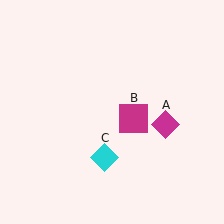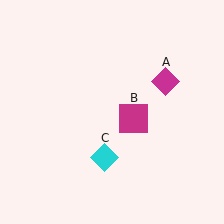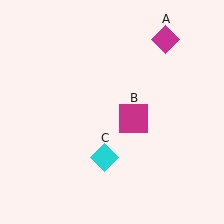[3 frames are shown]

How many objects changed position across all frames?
1 object changed position: magenta diamond (object A).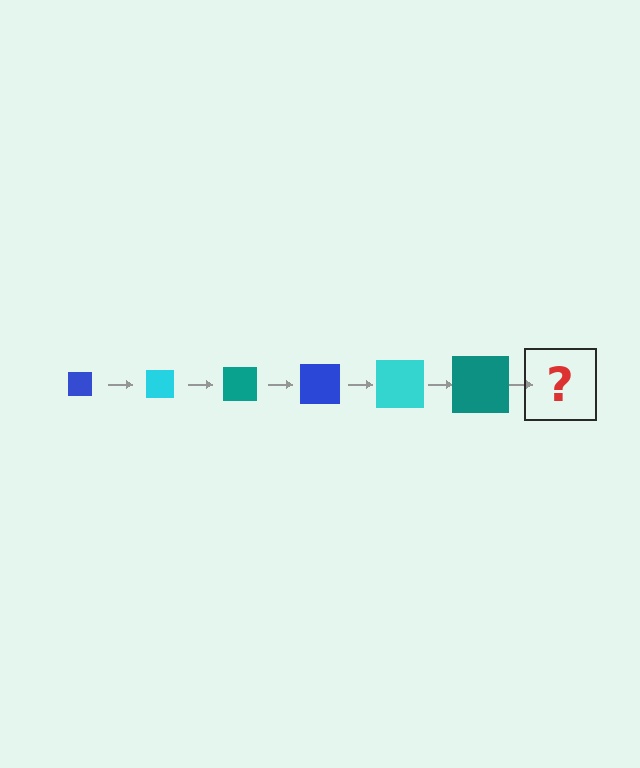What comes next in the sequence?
The next element should be a blue square, larger than the previous one.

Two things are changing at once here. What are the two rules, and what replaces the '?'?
The two rules are that the square grows larger each step and the color cycles through blue, cyan, and teal. The '?' should be a blue square, larger than the previous one.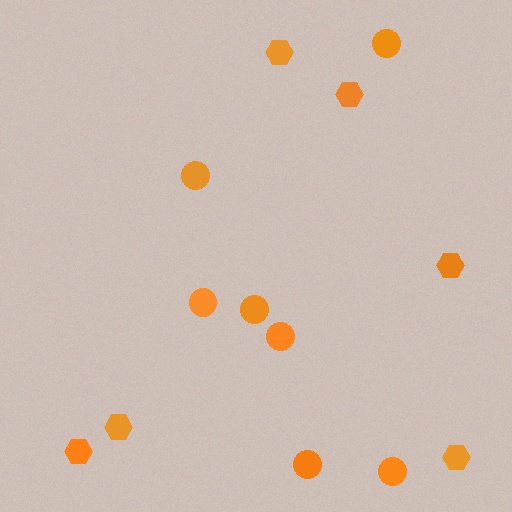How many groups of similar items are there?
There are 2 groups: one group of hexagons (6) and one group of circles (7).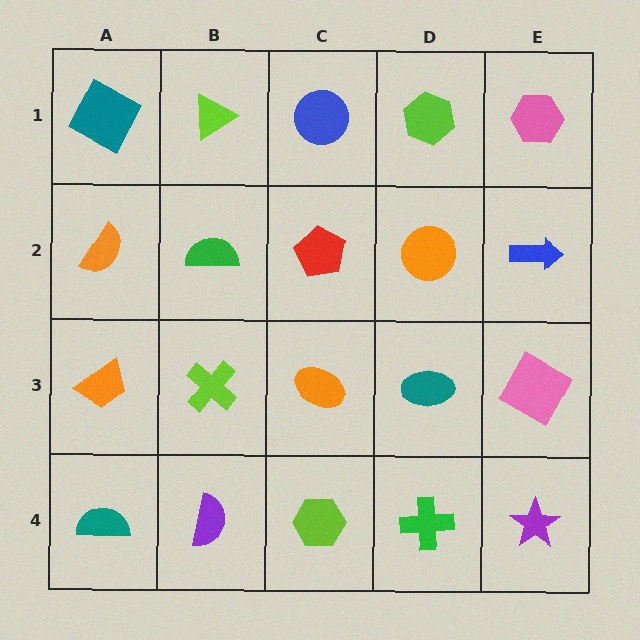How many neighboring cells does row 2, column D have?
4.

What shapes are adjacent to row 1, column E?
A blue arrow (row 2, column E), a lime hexagon (row 1, column D).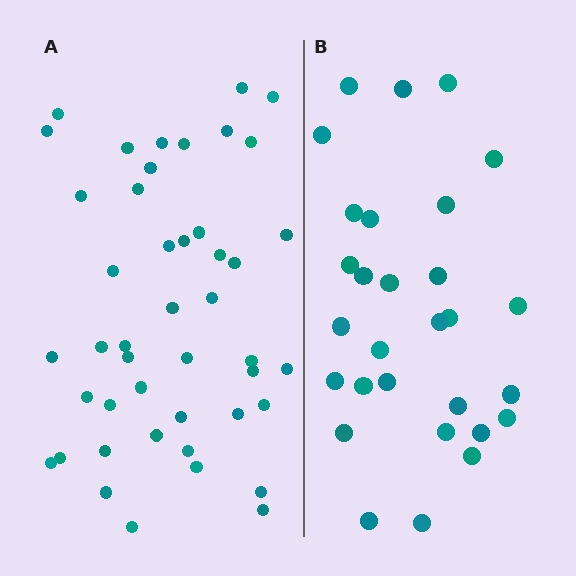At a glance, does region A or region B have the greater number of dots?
Region A (the left region) has more dots.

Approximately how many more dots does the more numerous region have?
Region A has approximately 15 more dots than region B.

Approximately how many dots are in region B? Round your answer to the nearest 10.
About 30 dots. (The exact count is 29, which rounds to 30.)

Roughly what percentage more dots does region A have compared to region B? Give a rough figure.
About 55% more.